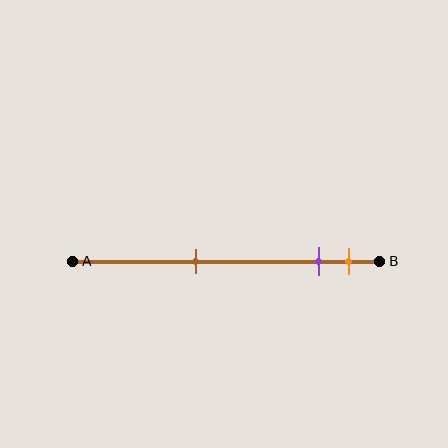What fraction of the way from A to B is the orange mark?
The orange mark is approximately 90% (0.9) of the way from A to B.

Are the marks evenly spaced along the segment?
No, the marks are not evenly spaced.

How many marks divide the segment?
There are 3 marks dividing the segment.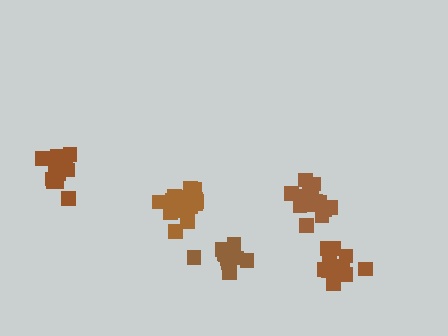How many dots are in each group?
Group 1: 12 dots, Group 2: 16 dots, Group 3: 15 dots, Group 4: 13 dots, Group 5: 13 dots (69 total).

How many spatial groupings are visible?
There are 5 spatial groupings.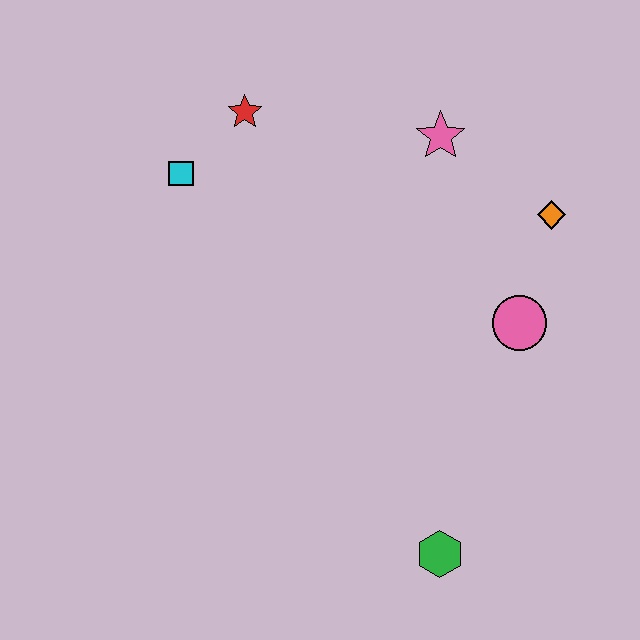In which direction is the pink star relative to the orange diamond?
The pink star is to the left of the orange diamond.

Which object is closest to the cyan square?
The red star is closest to the cyan square.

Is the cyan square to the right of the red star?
No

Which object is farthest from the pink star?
The green hexagon is farthest from the pink star.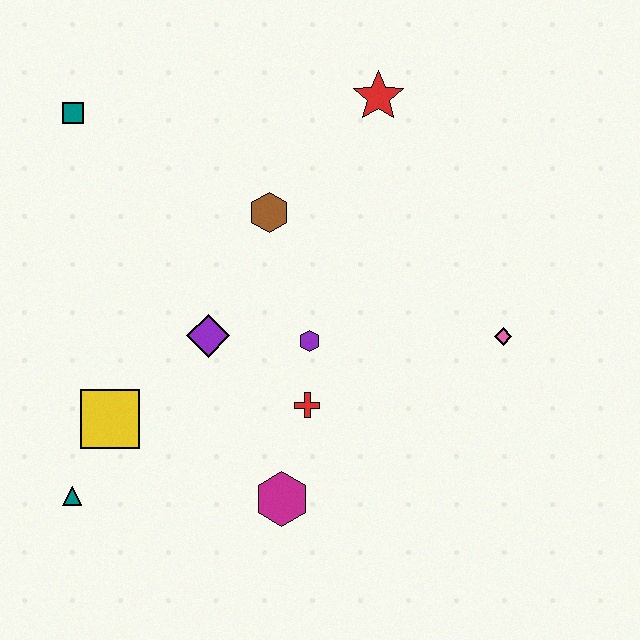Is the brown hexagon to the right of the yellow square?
Yes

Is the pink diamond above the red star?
No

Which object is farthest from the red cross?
The teal square is farthest from the red cross.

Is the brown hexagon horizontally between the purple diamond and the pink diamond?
Yes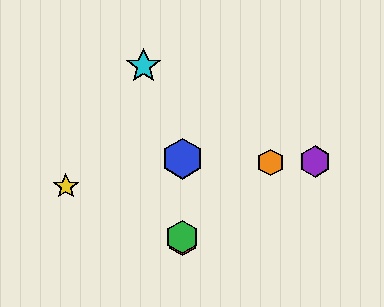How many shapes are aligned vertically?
3 shapes (the red hexagon, the blue hexagon, the green hexagon) are aligned vertically.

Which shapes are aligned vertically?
The red hexagon, the blue hexagon, the green hexagon are aligned vertically.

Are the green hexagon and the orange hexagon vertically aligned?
No, the green hexagon is at x≈182 and the orange hexagon is at x≈270.